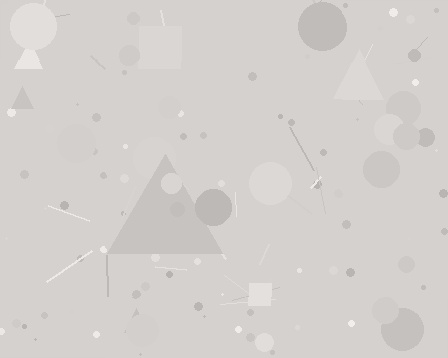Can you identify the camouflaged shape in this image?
The camouflaged shape is a triangle.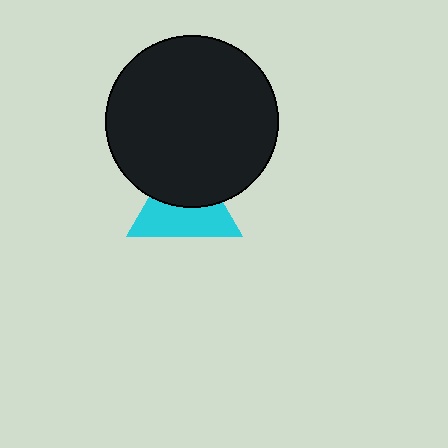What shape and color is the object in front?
The object in front is a black circle.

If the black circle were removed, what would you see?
You would see the complete cyan triangle.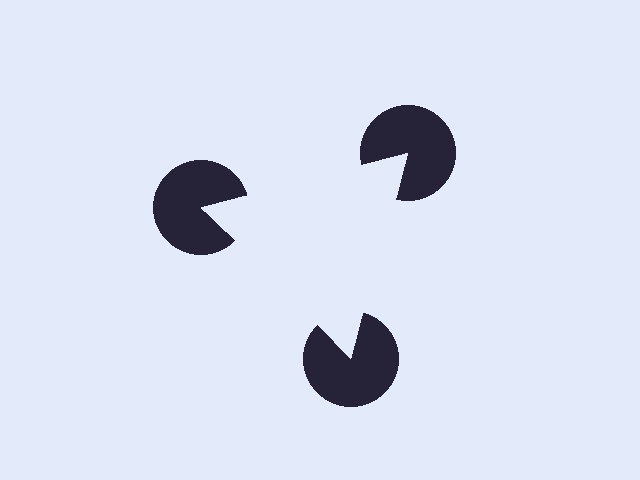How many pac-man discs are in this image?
There are 3 — one at each vertex of the illusory triangle.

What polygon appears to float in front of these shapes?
An illusory triangle — its edges are inferred from the aligned wedge cuts in the pac-man discs, not physically drawn.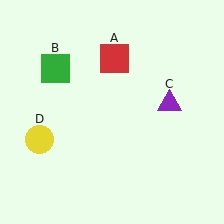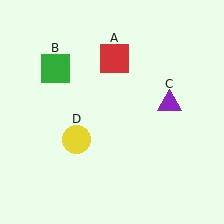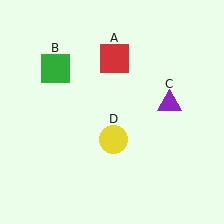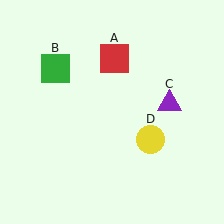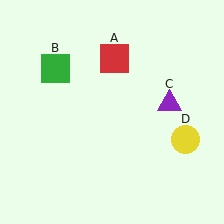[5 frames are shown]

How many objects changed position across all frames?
1 object changed position: yellow circle (object D).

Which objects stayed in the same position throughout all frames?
Red square (object A) and green square (object B) and purple triangle (object C) remained stationary.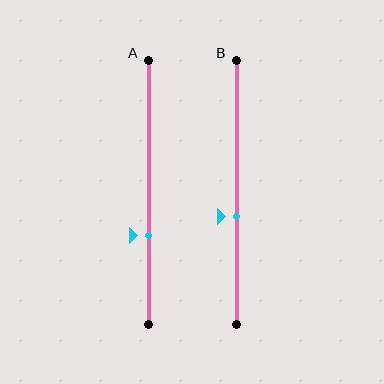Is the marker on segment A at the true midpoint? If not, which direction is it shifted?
No, the marker on segment A is shifted downward by about 16% of the segment length.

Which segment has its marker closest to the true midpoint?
Segment B has its marker closest to the true midpoint.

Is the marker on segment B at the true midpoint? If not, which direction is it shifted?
No, the marker on segment B is shifted downward by about 9% of the segment length.